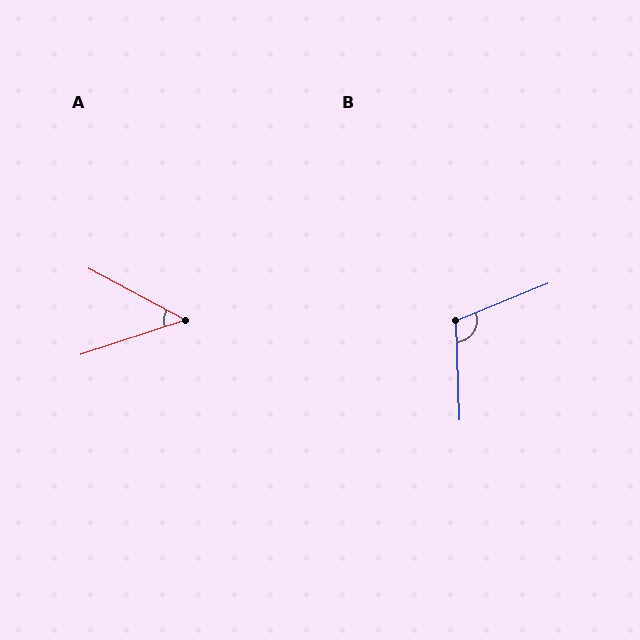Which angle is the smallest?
A, at approximately 46 degrees.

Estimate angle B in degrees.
Approximately 110 degrees.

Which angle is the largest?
B, at approximately 110 degrees.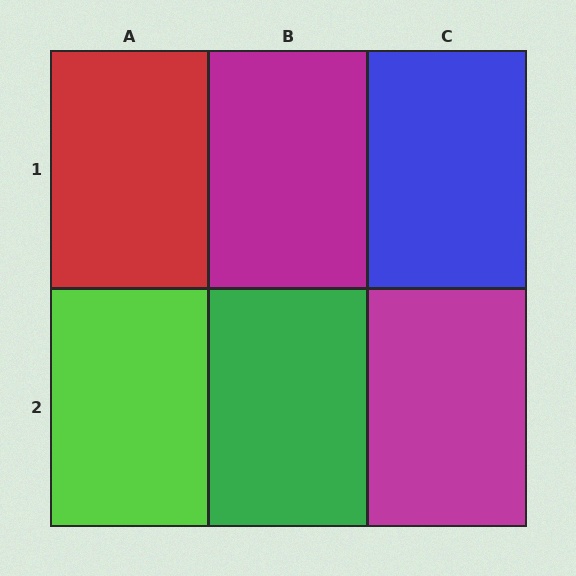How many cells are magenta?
2 cells are magenta.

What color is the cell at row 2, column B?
Green.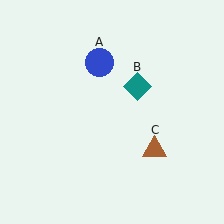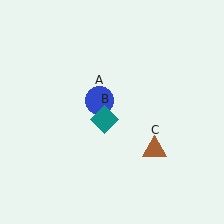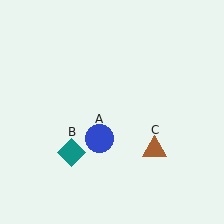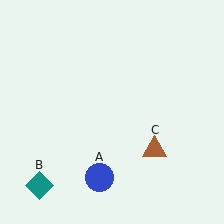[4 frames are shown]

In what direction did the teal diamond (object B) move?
The teal diamond (object B) moved down and to the left.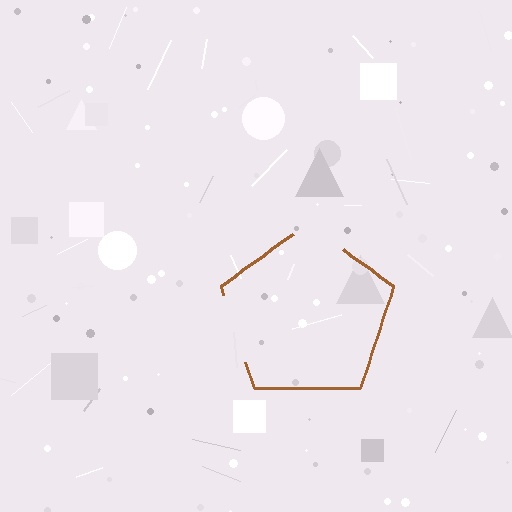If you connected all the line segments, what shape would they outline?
They would outline a pentagon.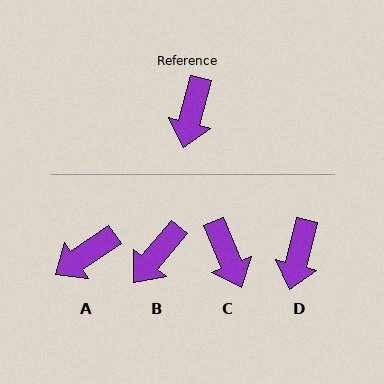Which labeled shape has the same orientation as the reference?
D.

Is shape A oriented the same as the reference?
No, it is off by about 41 degrees.